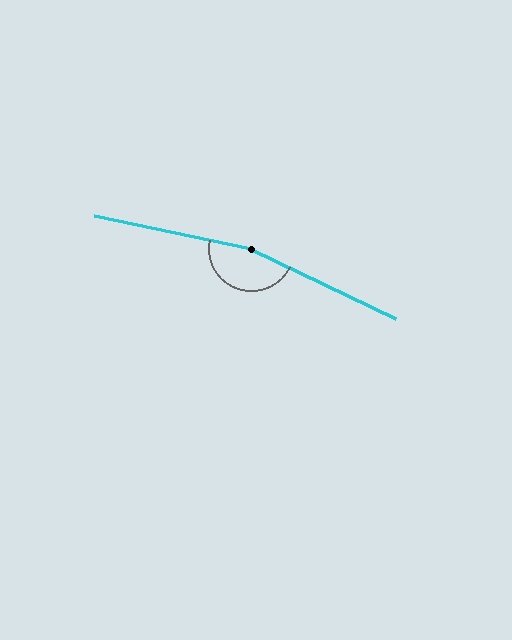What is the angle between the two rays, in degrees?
Approximately 166 degrees.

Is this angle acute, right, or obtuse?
It is obtuse.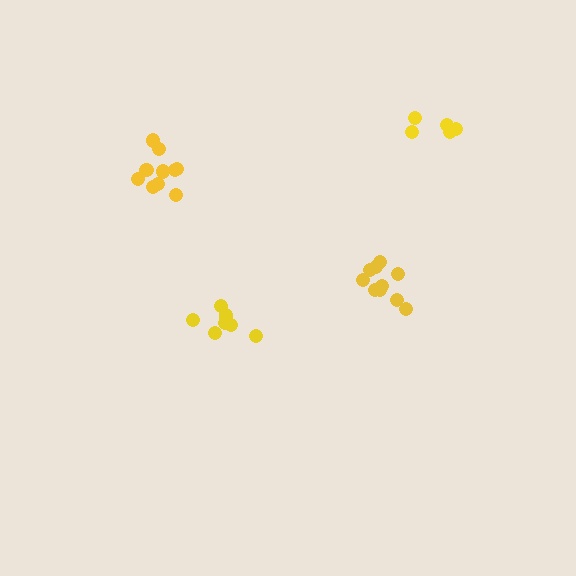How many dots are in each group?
Group 1: 8 dots, Group 2: 5 dots, Group 3: 10 dots, Group 4: 10 dots (33 total).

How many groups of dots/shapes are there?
There are 4 groups.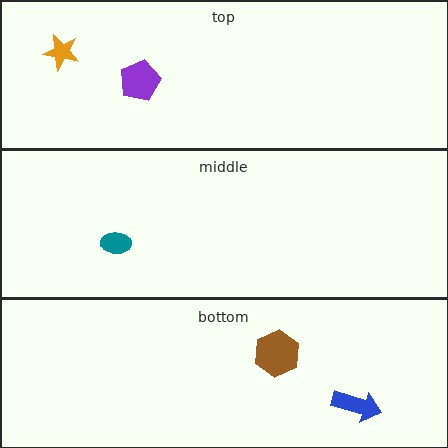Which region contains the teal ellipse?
The middle region.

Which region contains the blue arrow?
The bottom region.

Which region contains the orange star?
The top region.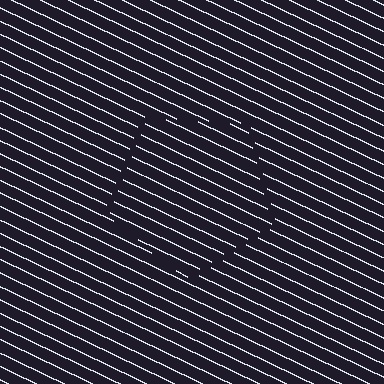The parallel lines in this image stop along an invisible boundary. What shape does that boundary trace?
An illusory pentagon. The interior of the shape contains the same grating, shifted by half a period — the contour is defined by the phase discontinuity where line-ends from the inner and outer gratings abut.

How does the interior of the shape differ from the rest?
The interior of the shape contains the same grating, shifted by half a period — the contour is defined by the phase discontinuity where line-ends from the inner and outer gratings abut.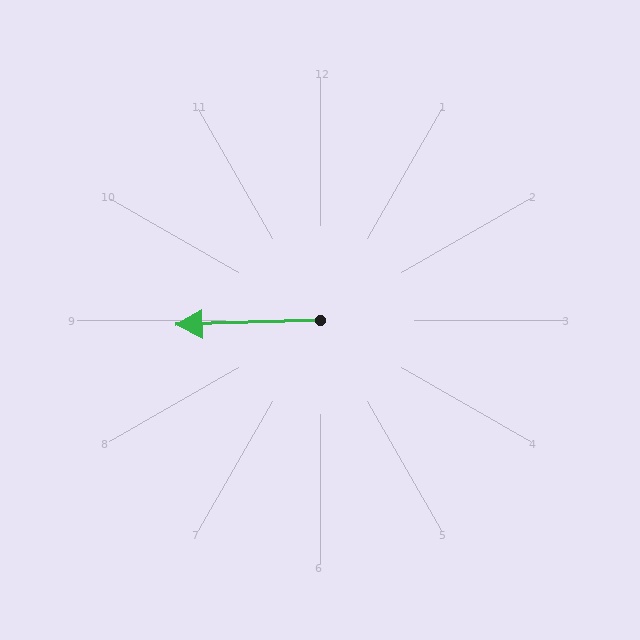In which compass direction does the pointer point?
West.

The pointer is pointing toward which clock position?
Roughly 9 o'clock.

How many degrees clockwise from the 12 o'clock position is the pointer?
Approximately 268 degrees.